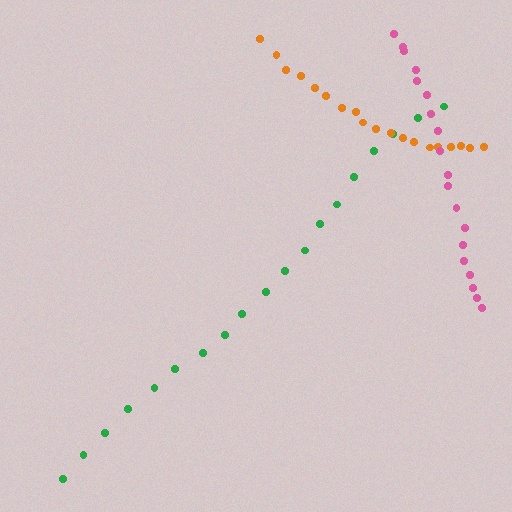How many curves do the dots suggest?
There are 3 distinct paths.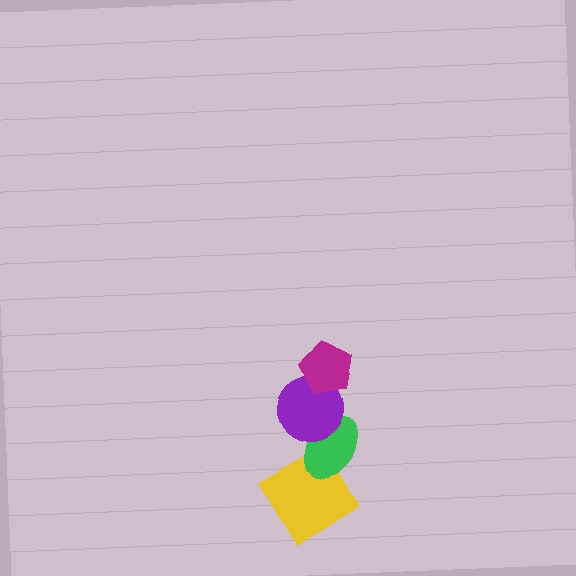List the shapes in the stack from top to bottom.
From top to bottom: the magenta pentagon, the purple circle, the green ellipse, the yellow square.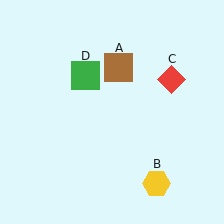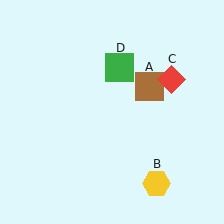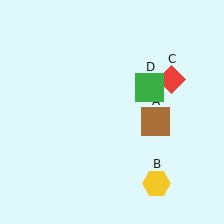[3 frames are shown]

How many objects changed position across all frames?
2 objects changed position: brown square (object A), green square (object D).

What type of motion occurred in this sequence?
The brown square (object A), green square (object D) rotated clockwise around the center of the scene.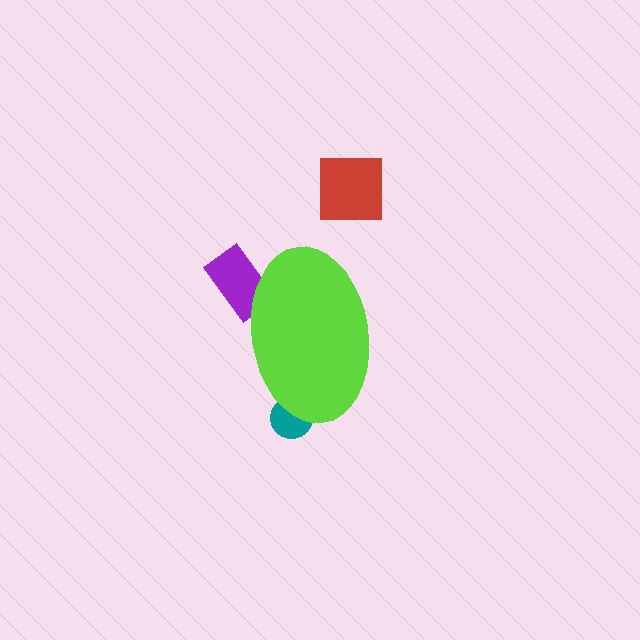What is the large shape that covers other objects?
A lime ellipse.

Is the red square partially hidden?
No, the red square is fully visible.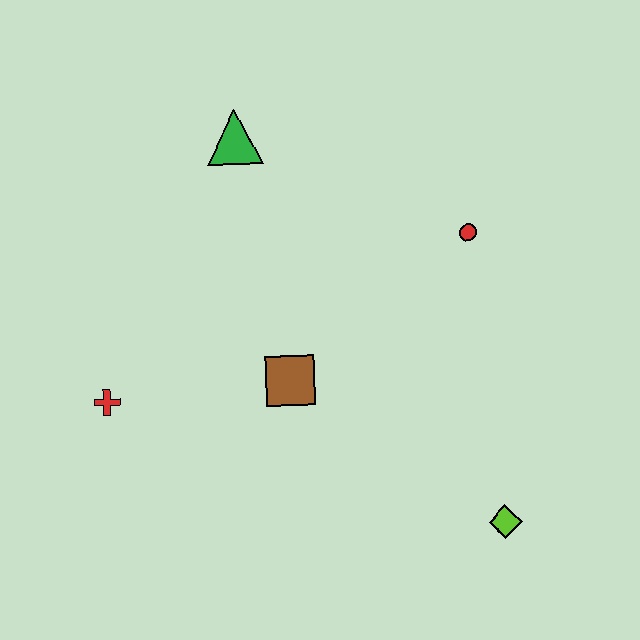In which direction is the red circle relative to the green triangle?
The red circle is to the right of the green triangle.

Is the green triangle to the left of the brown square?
Yes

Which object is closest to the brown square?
The red cross is closest to the brown square.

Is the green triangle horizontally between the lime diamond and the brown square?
No